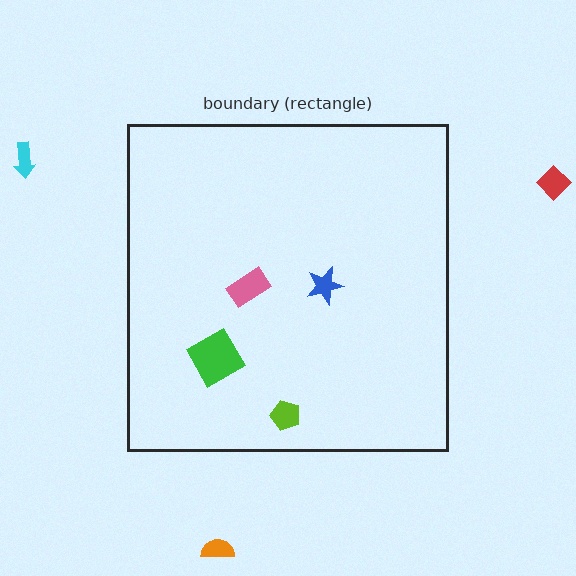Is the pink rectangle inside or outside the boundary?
Inside.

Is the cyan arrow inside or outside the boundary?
Outside.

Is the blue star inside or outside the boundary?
Inside.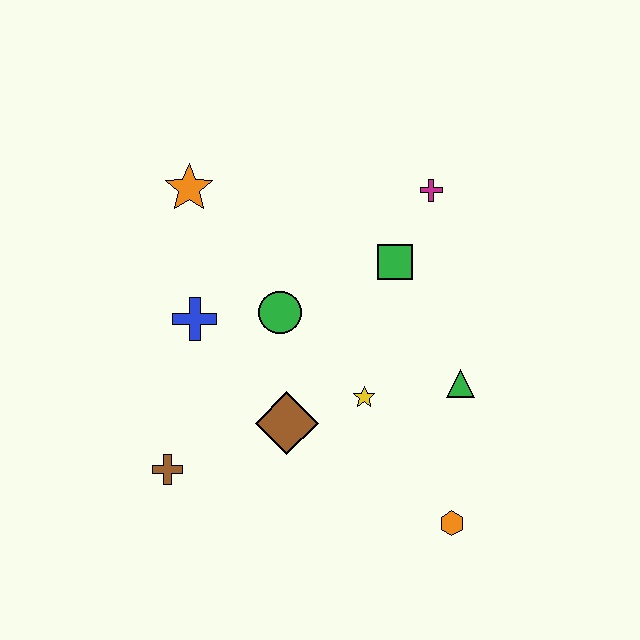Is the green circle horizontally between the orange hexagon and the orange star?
Yes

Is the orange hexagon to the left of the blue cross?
No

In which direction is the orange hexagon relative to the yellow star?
The orange hexagon is below the yellow star.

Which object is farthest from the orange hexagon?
The orange star is farthest from the orange hexagon.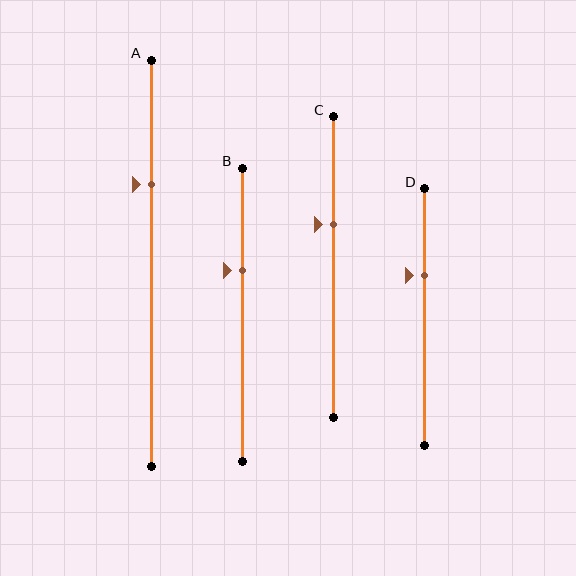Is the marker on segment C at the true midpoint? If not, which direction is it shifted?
No, the marker on segment C is shifted upward by about 14% of the segment length.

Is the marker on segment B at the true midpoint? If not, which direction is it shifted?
No, the marker on segment B is shifted upward by about 15% of the segment length.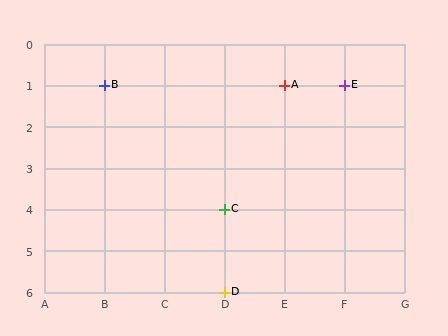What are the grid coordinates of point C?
Point C is at grid coordinates (D, 4).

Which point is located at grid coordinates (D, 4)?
Point C is at (D, 4).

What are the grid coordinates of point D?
Point D is at grid coordinates (D, 6).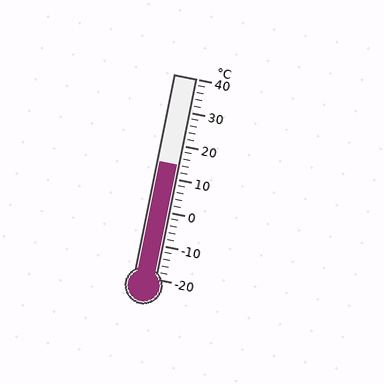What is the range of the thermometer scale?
The thermometer scale ranges from -20°C to 40°C.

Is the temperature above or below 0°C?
The temperature is above 0°C.